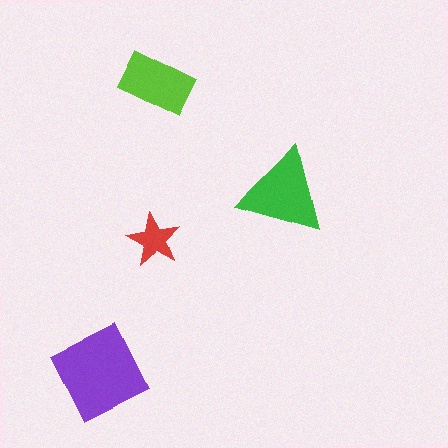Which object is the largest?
The purple square.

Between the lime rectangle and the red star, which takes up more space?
The lime rectangle.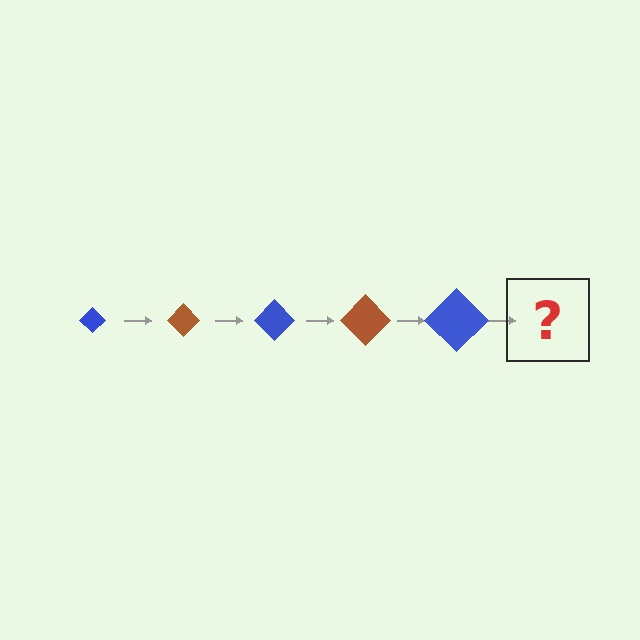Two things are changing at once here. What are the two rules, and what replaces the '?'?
The two rules are that the diamond grows larger each step and the color cycles through blue and brown. The '?' should be a brown diamond, larger than the previous one.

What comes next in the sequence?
The next element should be a brown diamond, larger than the previous one.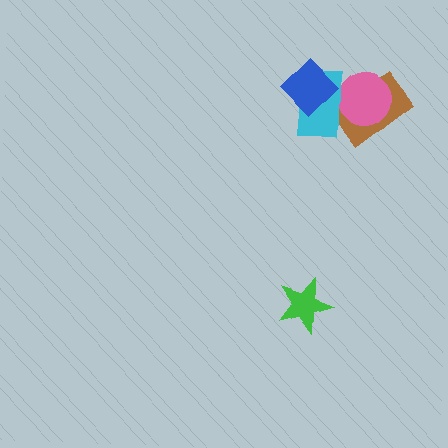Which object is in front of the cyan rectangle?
The blue diamond is in front of the cyan rectangle.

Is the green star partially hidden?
No, no other shape covers it.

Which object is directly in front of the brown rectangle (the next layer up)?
The pink circle is directly in front of the brown rectangle.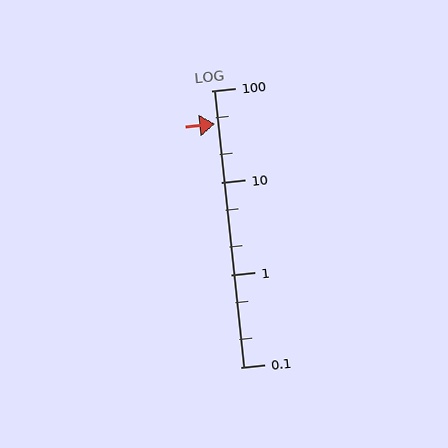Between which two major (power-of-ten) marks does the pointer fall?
The pointer is between 10 and 100.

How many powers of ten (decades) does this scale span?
The scale spans 3 decades, from 0.1 to 100.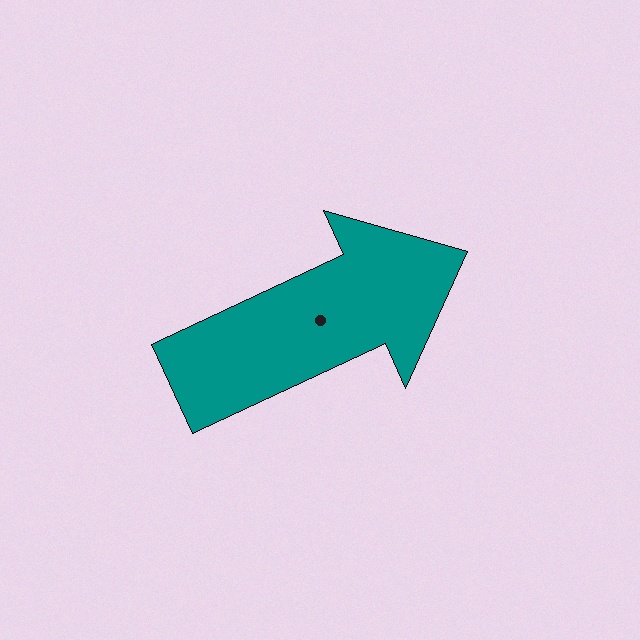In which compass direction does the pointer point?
Northeast.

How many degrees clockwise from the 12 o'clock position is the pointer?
Approximately 65 degrees.